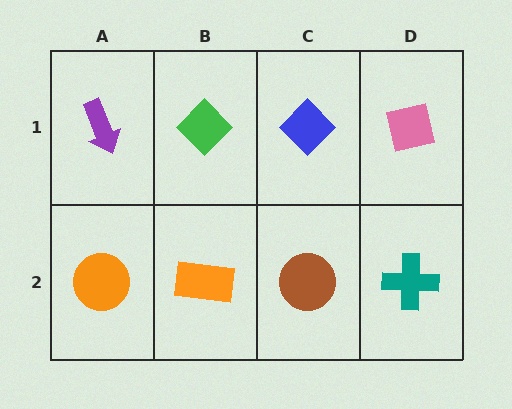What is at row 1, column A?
A purple arrow.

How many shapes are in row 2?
4 shapes.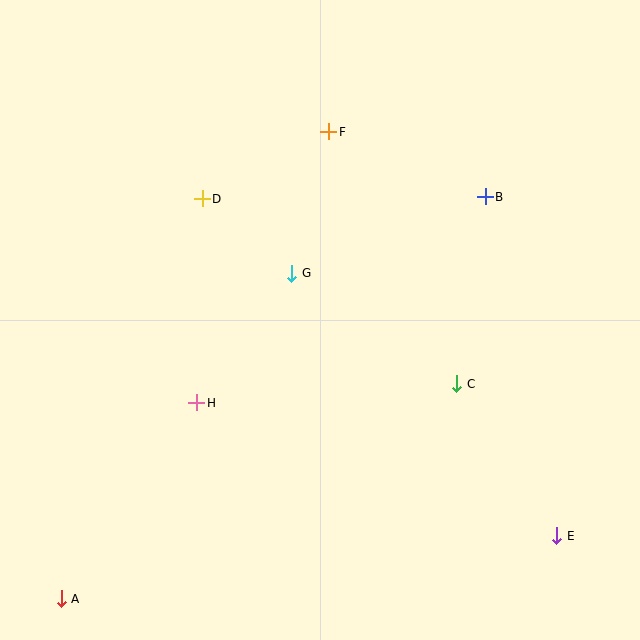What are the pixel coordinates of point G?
Point G is at (292, 273).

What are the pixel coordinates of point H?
Point H is at (197, 403).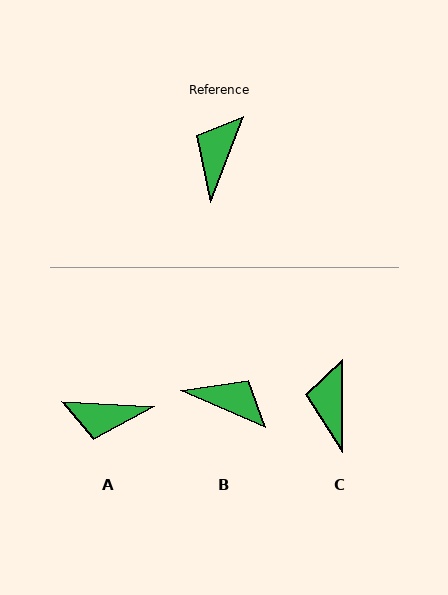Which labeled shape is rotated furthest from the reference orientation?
A, about 108 degrees away.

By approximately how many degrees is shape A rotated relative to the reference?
Approximately 108 degrees counter-clockwise.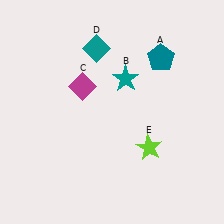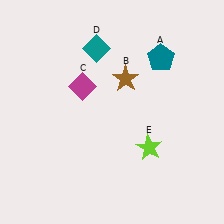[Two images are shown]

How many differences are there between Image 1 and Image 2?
There is 1 difference between the two images.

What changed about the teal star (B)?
In Image 1, B is teal. In Image 2, it changed to brown.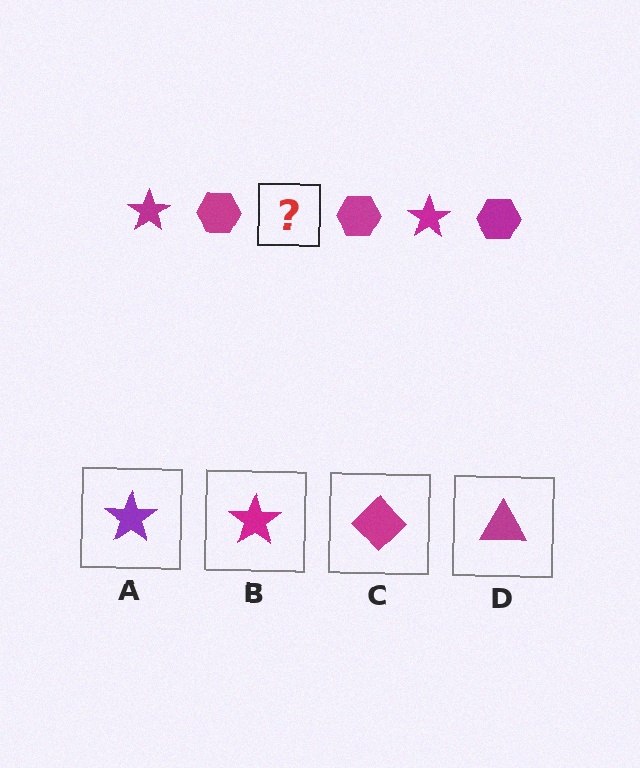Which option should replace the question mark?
Option B.